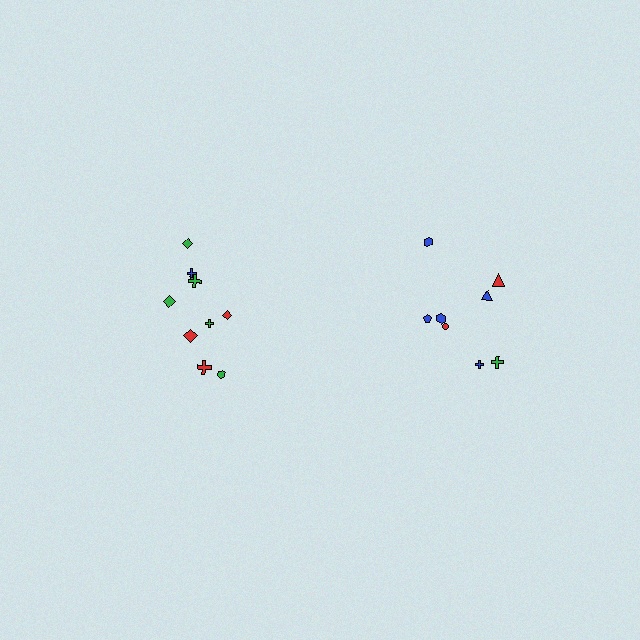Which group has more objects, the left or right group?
The left group.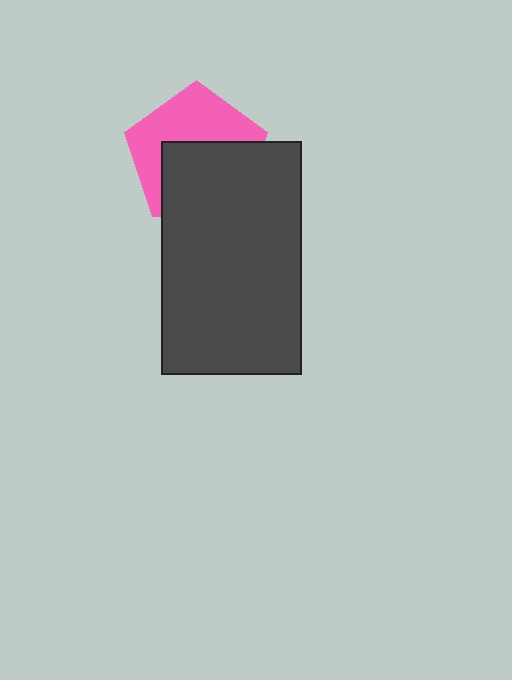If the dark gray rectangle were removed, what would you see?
You would see the complete pink pentagon.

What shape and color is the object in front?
The object in front is a dark gray rectangle.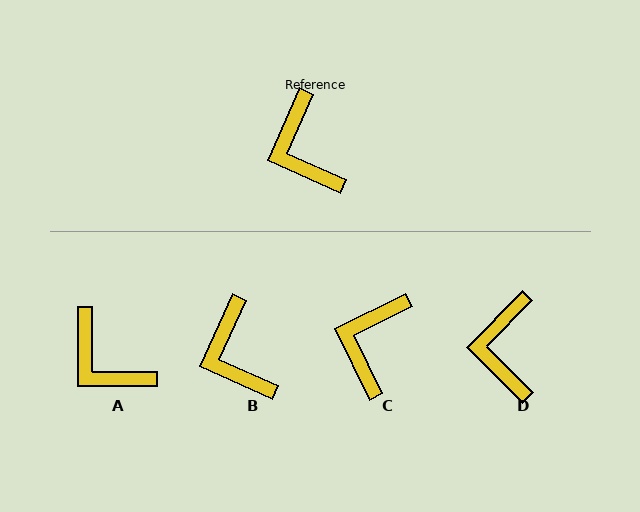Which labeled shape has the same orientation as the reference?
B.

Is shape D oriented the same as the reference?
No, it is off by about 21 degrees.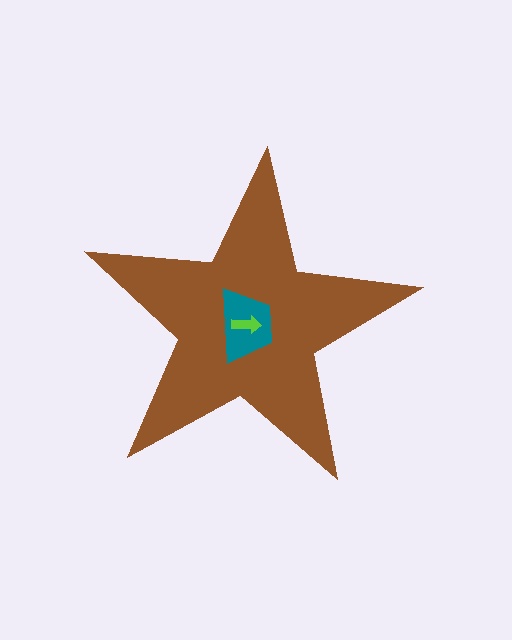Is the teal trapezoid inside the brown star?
Yes.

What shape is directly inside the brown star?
The teal trapezoid.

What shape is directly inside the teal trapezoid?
The lime arrow.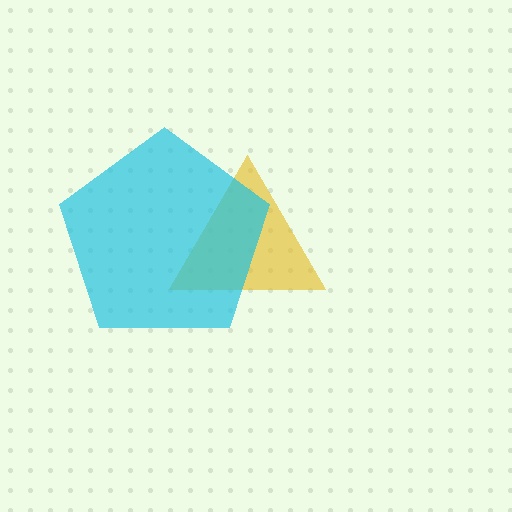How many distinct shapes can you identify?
There are 2 distinct shapes: a yellow triangle, a cyan pentagon.